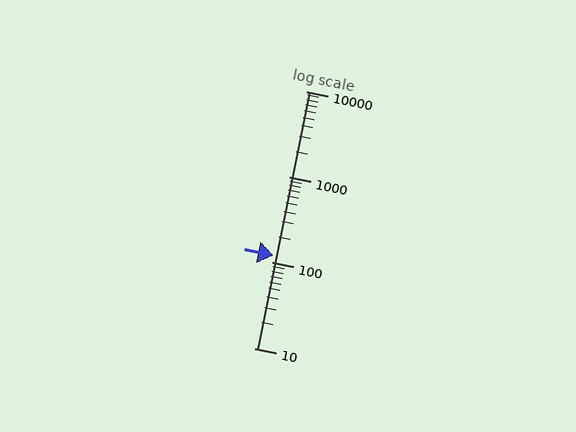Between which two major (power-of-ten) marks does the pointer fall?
The pointer is between 100 and 1000.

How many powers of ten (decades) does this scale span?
The scale spans 3 decades, from 10 to 10000.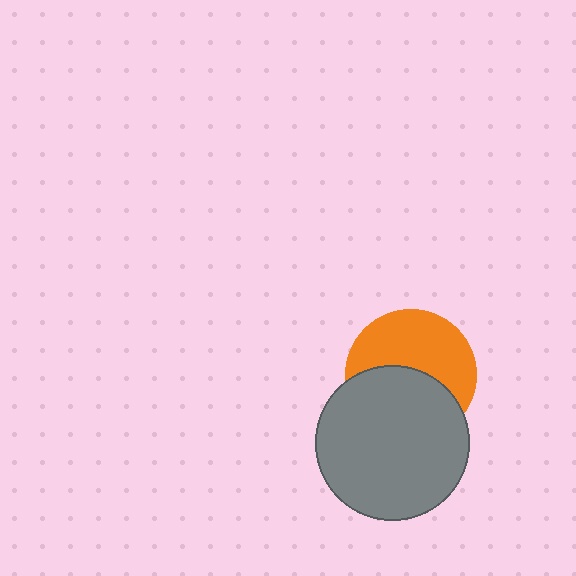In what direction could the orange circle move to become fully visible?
The orange circle could move up. That would shift it out from behind the gray circle entirely.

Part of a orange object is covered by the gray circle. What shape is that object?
It is a circle.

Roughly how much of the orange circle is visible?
About half of it is visible (roughly 53%).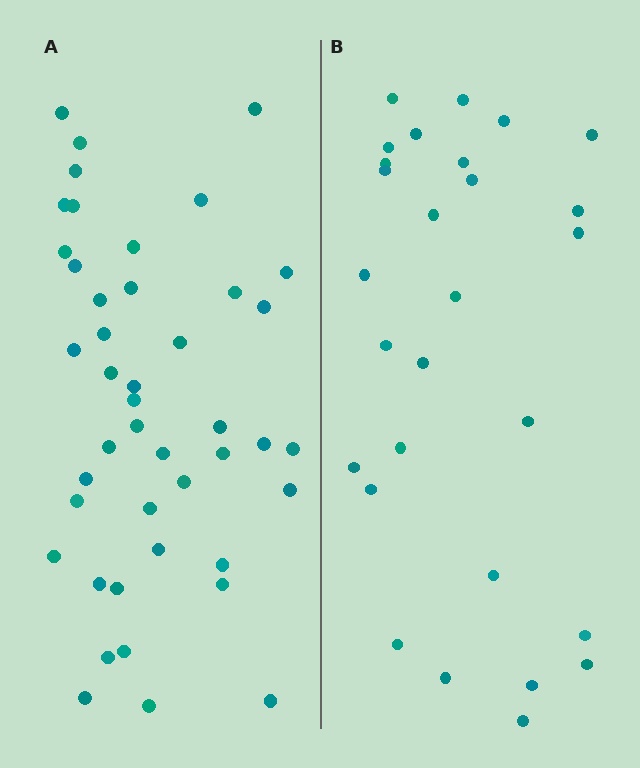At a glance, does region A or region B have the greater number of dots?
Region A (the left region) has more dots.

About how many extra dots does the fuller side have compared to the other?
Region A has approximately 15 more dots than region B.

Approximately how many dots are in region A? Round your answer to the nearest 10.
About 40 dots. (The exact count is 44, which rounds to 40.)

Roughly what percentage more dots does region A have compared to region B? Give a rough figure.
About 55% more.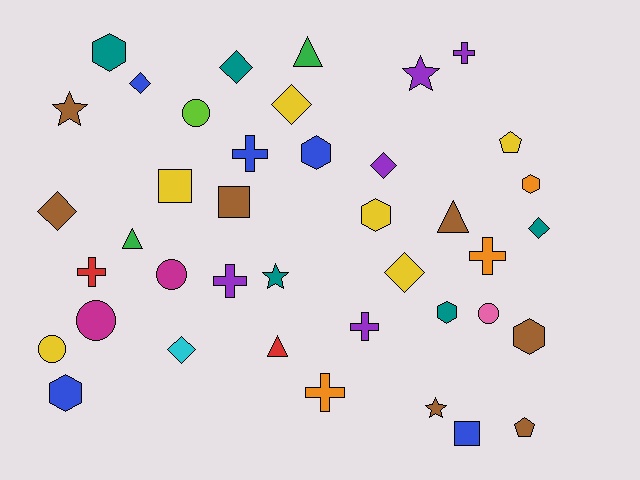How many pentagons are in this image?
There are 2 pentagons.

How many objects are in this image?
There are 40 objects.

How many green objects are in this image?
There are 2 green objects.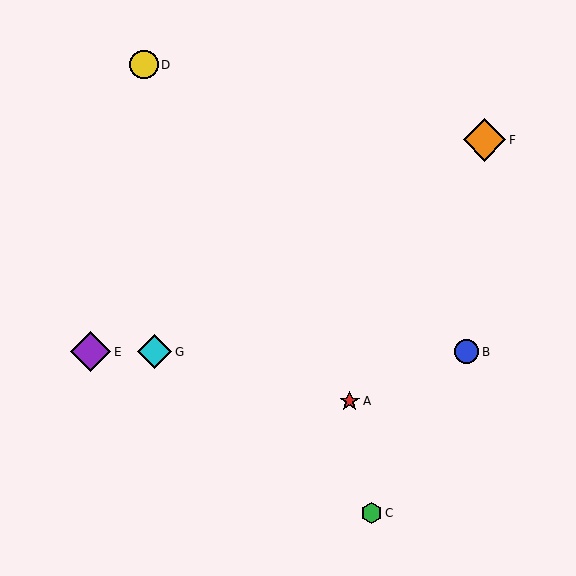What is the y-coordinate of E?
Object E is at y≈352.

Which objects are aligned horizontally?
Objects B, E, G are aligned horizontally.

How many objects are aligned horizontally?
3 objects (B, E, G) are aligned horizontally.